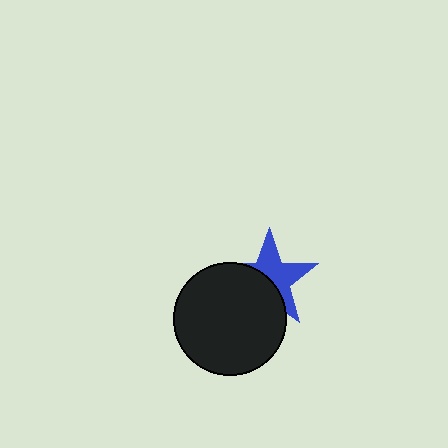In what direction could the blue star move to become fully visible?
The blue star could move toward the upper-right. That would shift it out from behind the black circle entirely.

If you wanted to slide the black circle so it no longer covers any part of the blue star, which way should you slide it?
Slide it toward the lower-left — that is the most direct way to separate the two shapes.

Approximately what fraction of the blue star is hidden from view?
Roughly 47% of the blue star is hidden behind the black circle.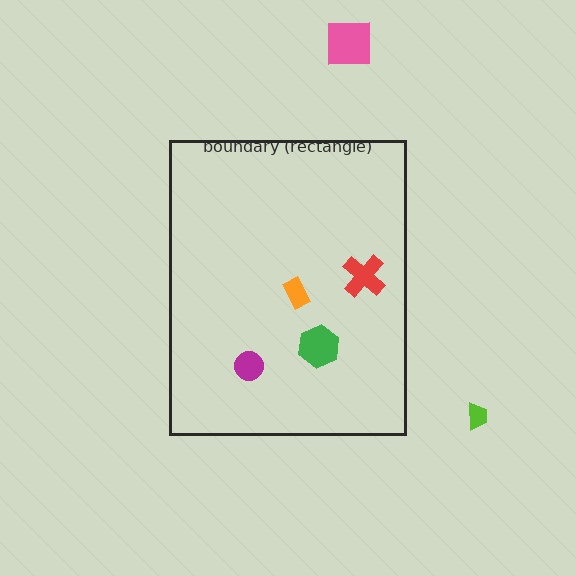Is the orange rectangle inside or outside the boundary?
Inside.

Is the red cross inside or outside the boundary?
Inside.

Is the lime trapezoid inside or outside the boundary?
Outside.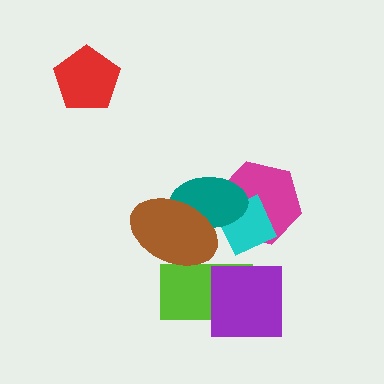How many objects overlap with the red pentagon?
0 objects overlap with the red pentagon.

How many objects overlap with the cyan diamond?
2 objects overlap with the cyan diamond.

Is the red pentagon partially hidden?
No, no other shape covers it.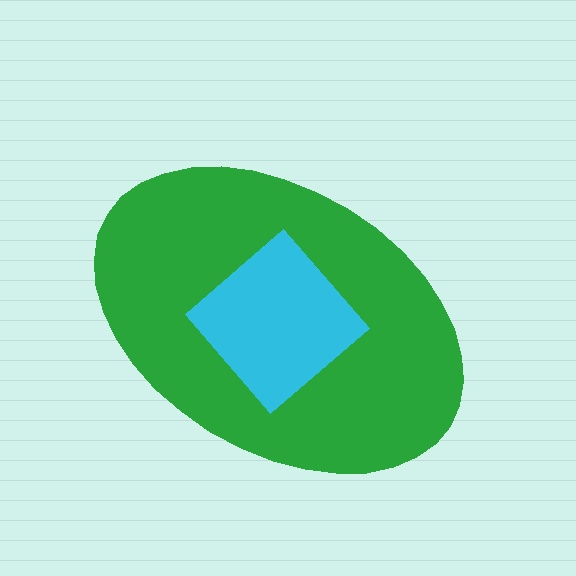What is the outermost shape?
The green ellipse.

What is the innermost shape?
The cyan diamond.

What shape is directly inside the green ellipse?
The cyan diamond.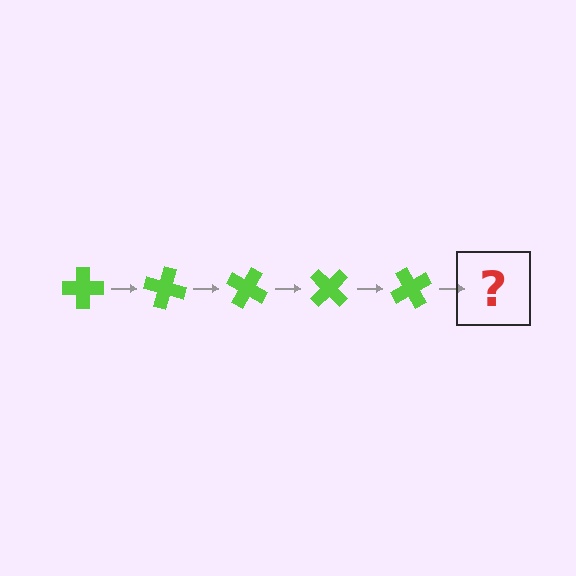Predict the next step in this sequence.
The next step is a lime cross rotated 75 degrees.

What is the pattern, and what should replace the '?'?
The pattern is that the cross rotates 15 degrees each step. The '?' should be a lime cross rotated 75 degrees.